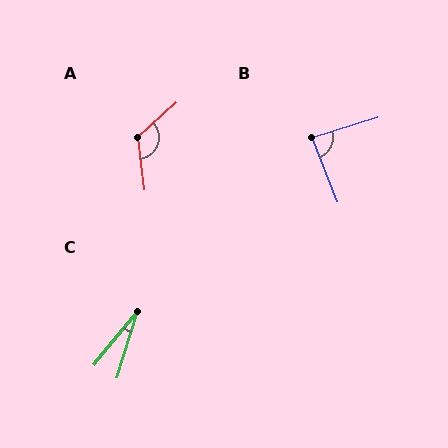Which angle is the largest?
A, at approximately 125 degrees.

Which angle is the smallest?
C, at approximately 22 degrees.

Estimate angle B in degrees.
Approximately 86 degrees.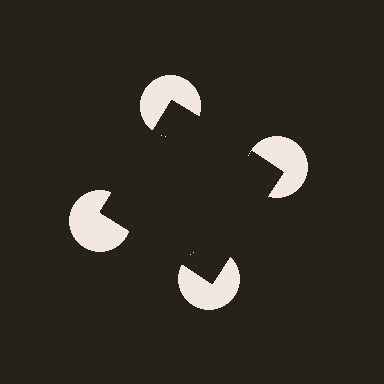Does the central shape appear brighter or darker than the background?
It typically appears slightly darker than the background, even though no actual brightness change is drawn.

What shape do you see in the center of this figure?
An illusory square — its edges are inferred from the aligned wedge cuts in the pac-man discs, not physically drawn.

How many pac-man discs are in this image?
There are 4 — one at each vertex of the illusory square.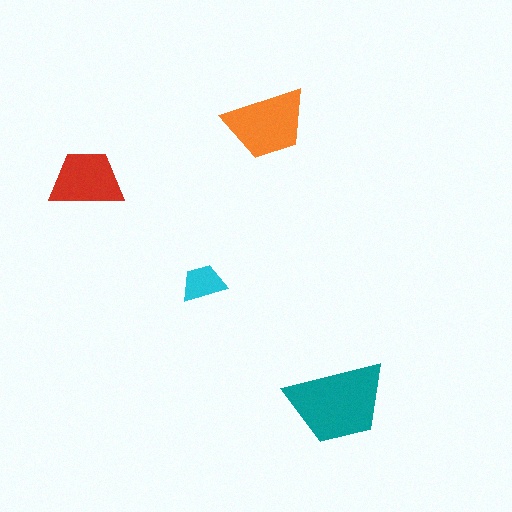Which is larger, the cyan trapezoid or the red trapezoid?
The red one.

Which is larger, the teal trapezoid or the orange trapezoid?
The teal one.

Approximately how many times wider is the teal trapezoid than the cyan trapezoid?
About 2 times wider.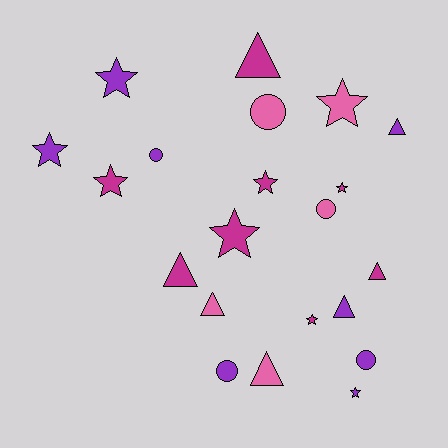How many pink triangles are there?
There are 2 pink triangles.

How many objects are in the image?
There are 21 objects.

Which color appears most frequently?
Purple, with 8 objects.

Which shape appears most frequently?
Star, with 9 objects.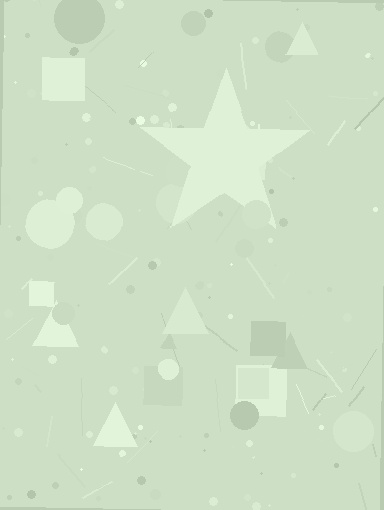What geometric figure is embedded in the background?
A star is embedded in the background.